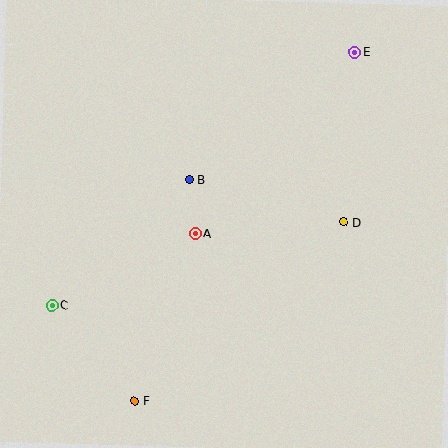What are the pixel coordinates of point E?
Point E is at (355, 52).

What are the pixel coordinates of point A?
Point A is at (195, 234).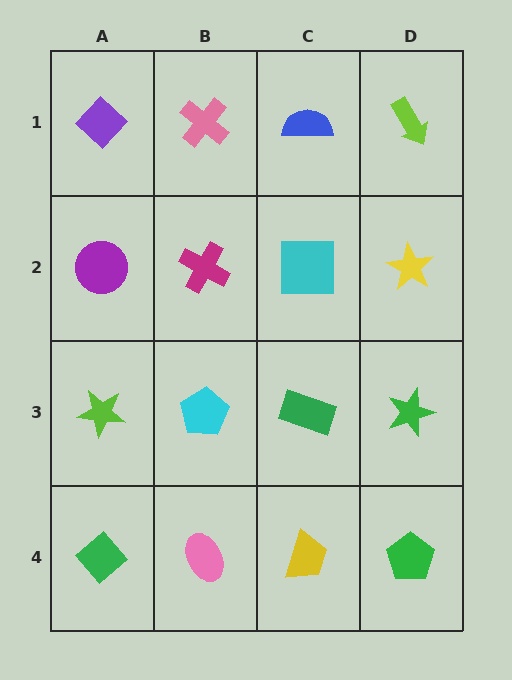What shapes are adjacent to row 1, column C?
A cyan square (row 2, column C), a pink cross (row 1, column B), a lime arrow (row 1, column D).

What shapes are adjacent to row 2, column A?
A purple diamond (row 1, column A), a lime star (row 3, column A), a magenta cross (row 2, column B).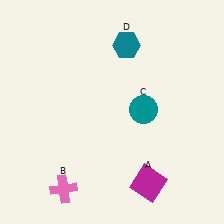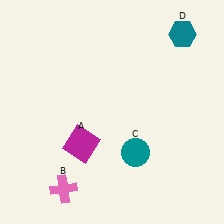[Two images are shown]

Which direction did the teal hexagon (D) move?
The teal hexagon (D) moved right.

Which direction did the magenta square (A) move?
The magenta square (A) moved left.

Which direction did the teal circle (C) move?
The teal circle (C) moved down.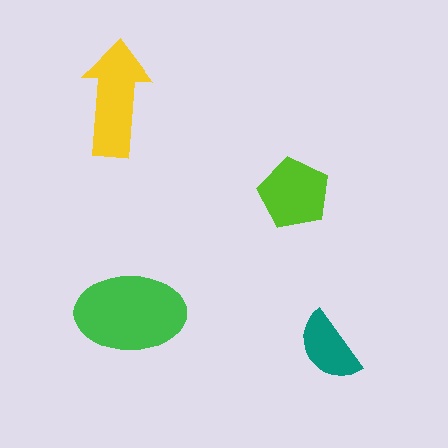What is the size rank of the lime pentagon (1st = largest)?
3rd.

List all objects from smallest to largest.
The teal semicircle, the lime pentagon, the yellow arrow, the green ellipse.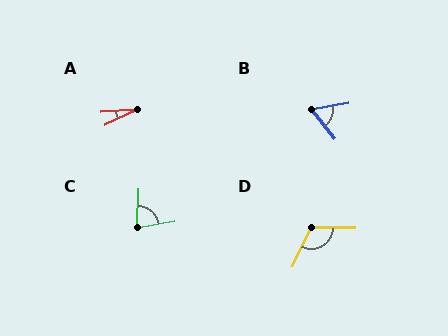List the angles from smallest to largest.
A (22°), B (62°), C (77°), D (115°).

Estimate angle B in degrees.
Approximately 62 degrees.